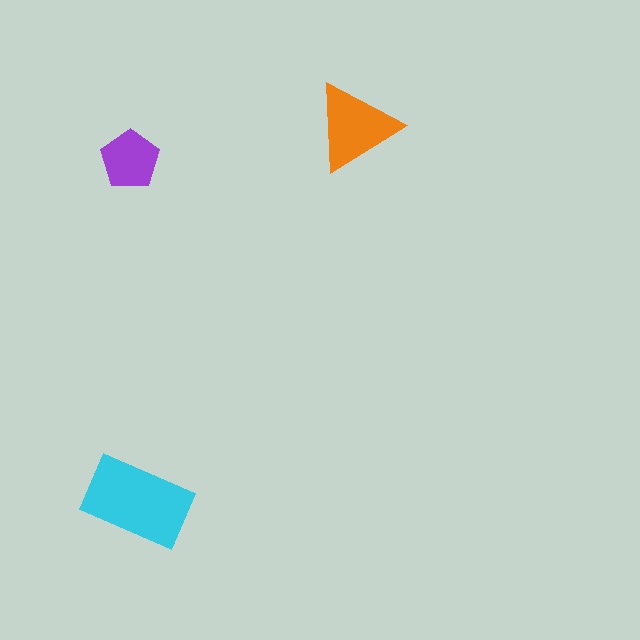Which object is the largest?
The cyan rectangle.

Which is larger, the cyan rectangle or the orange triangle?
The cyan rectangle.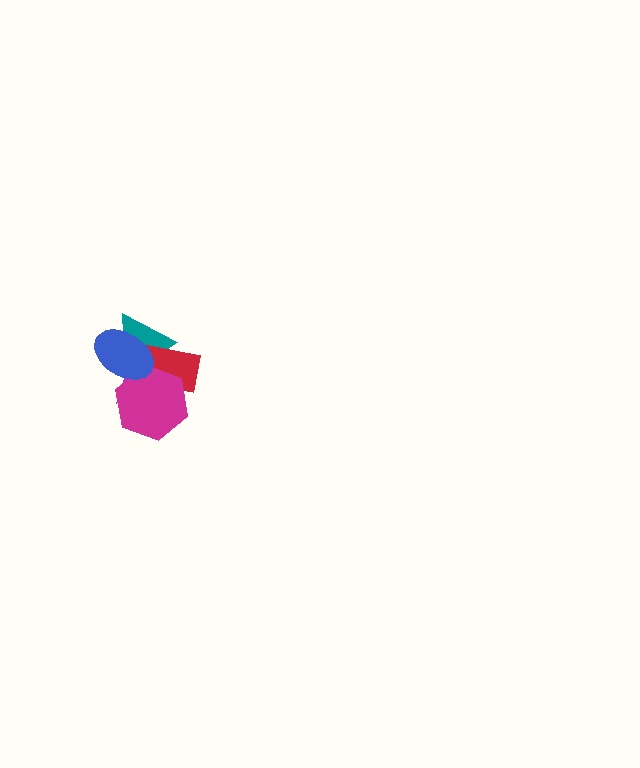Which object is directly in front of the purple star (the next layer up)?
The teal triangle is directly in front of the purple star.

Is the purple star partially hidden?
Yes, it is partially covered by another shape.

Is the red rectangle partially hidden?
Yes, it is partially covered by another shape.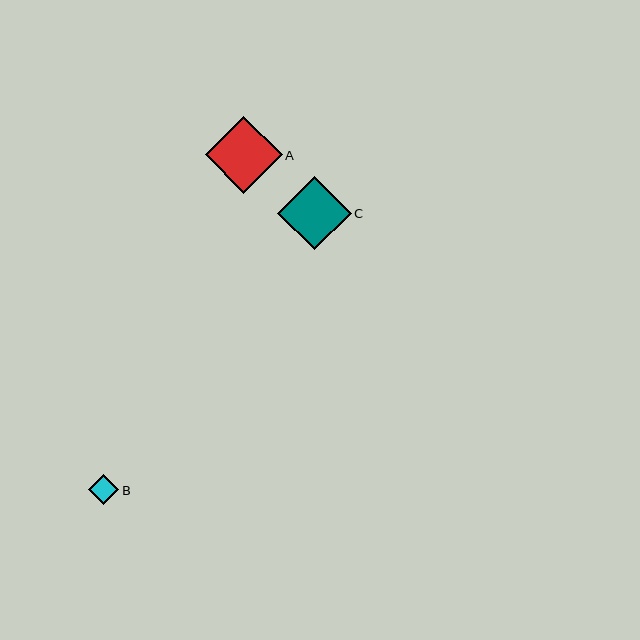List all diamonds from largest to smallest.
From largest to smallest: A, C, B.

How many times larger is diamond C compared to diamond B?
Diamond C is approximately 2.5 times the size of diamond B.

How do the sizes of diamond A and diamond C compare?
Diamond A and diamond C are approximately the same size.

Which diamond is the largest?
Diamond A is the largest with a size of approximately 77 pixels.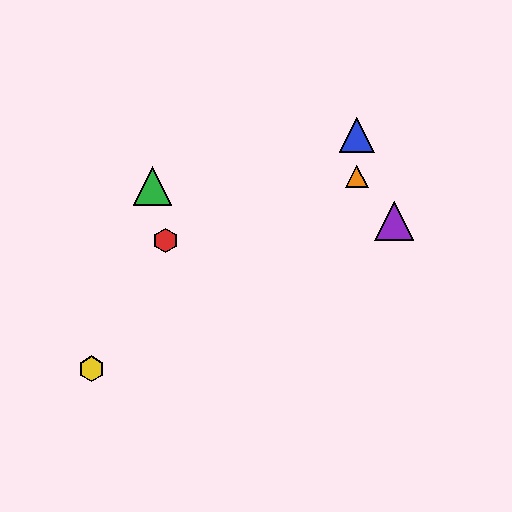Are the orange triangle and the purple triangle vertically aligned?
No, the orange triangle is at x≈357 and the purple triangle is at x≈394.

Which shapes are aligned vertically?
The blue triangle, the orange triangle are aligned vertically.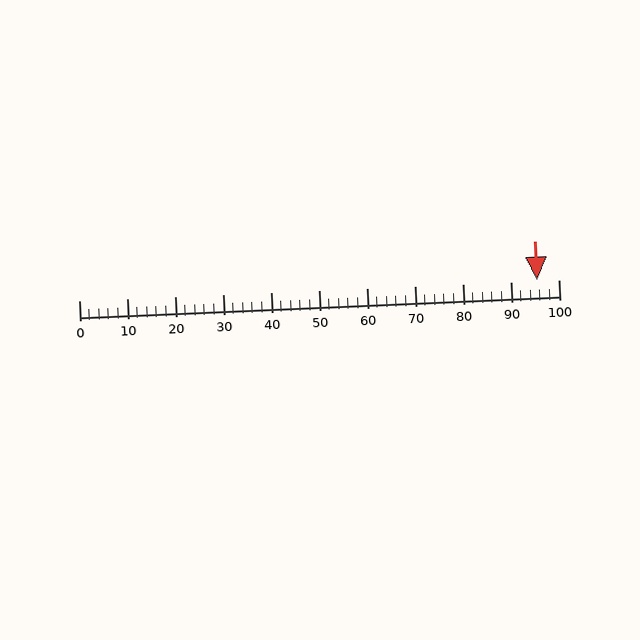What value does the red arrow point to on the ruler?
The red arrow points to approximately 96.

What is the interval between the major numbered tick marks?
The major tick marks are spaced 10 units apart.